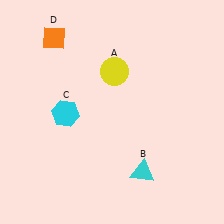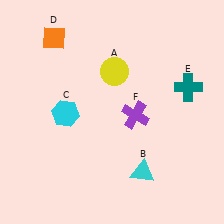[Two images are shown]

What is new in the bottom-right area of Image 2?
A purple cross (F) was added in the bottom-right area of Image 2.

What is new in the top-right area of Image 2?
A teal cross (E) was added in the top-right area of Image 2.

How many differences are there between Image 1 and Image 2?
There are 2 differences between the two images.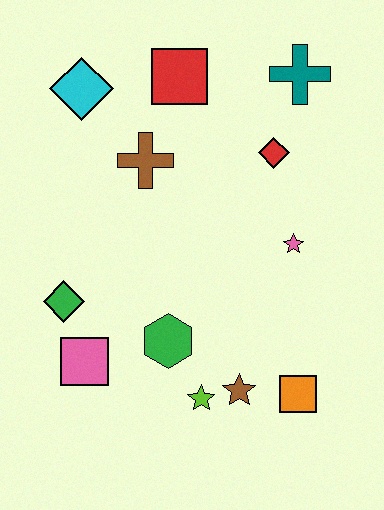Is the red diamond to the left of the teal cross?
Yes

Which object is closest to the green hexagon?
The lime star is closest to the green hexagon.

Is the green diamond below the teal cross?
Yes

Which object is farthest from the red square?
The orange square is farthest from the red square.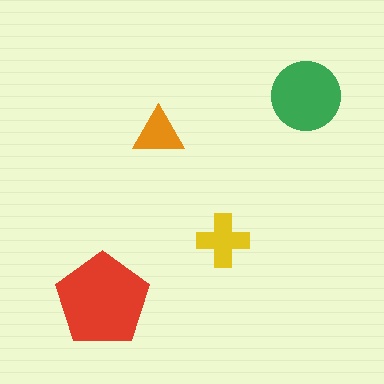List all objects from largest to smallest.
The red pentagon, the green circle, the yellow cross, the orange triangle.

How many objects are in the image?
There are 4 objects in the image.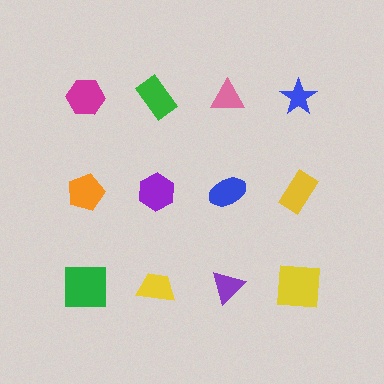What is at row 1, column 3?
A pink triangle.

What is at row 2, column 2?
A purple hexagon.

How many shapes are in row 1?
4 shapes.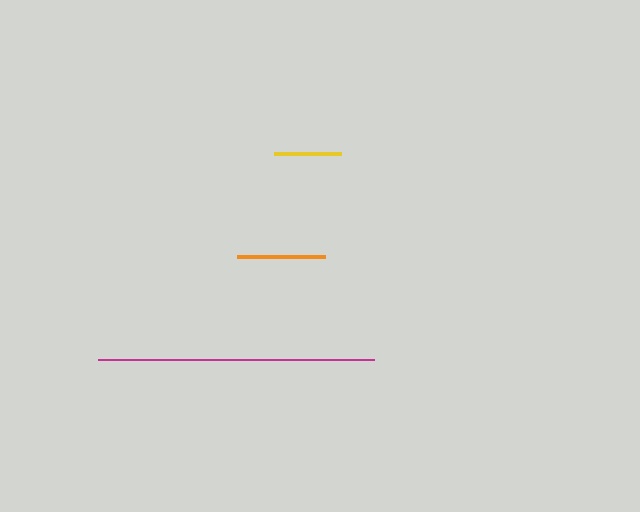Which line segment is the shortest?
The yellow line is the shortest at approximately 67 pixels.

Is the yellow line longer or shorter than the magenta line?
The magenta line is longer than the yellow line.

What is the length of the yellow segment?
The yellow segment is approximately 67 pixels long.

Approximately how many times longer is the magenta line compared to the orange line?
The magenta line is approximately 3.1 times the length of the orange line.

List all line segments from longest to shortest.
From longest to shortest: magenta, orange, yellow.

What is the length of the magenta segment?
The magenta segment is approximately 276 pixels long.